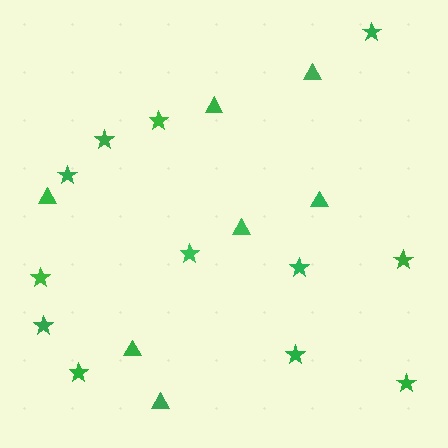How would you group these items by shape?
There are 2 groups: one group of triangles (7) and one group of stars (12).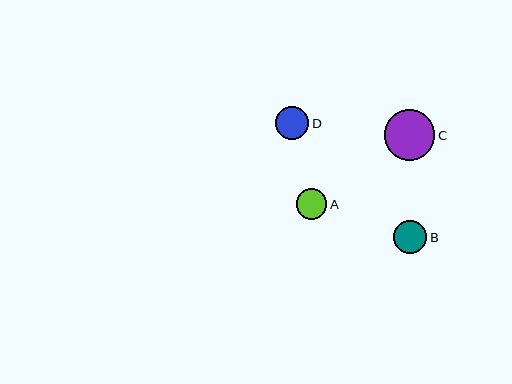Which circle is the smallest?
Circle A is the smallest with a size of approximately 31 pixels.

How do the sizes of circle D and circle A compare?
Circle D and circle A are approximately the same size.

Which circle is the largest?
Circle C is the largest with a size of approximately 50 pixels.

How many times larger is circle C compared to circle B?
Circle C is approximately 1.5 times the size of circle B.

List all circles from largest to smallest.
From largest to smallest: C, D, B, A.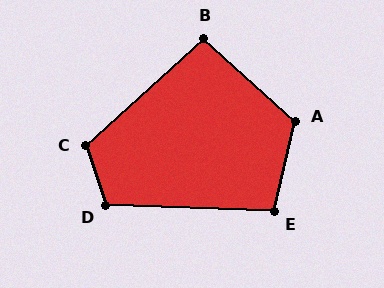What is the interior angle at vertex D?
Approximately 110 degrees (obtuse).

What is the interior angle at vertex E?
Approximately 102 degrees (obtuse).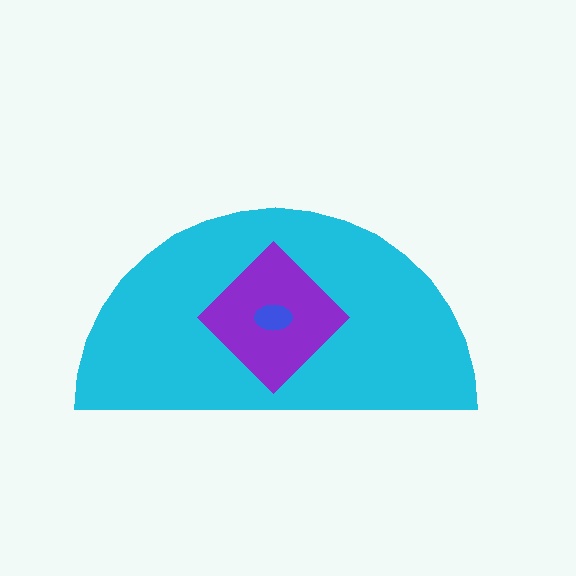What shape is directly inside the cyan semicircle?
The purple diamond.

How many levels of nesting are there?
3.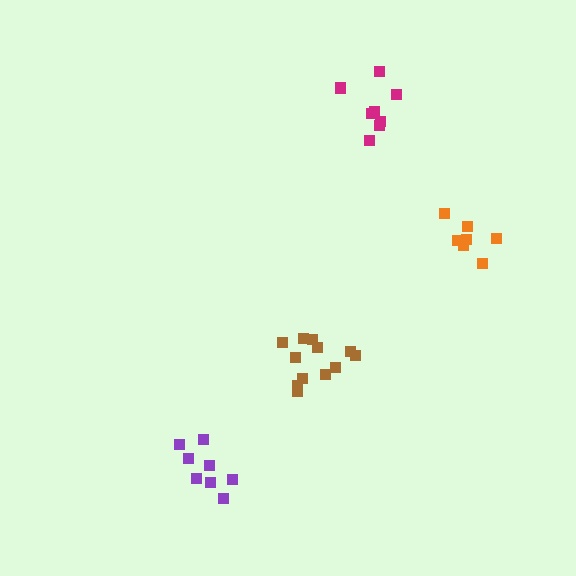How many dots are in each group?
Group 1: 7 dots, Group 2: 8 dots, Group 3: 8 dots, Group 4: 12 dots (35 total).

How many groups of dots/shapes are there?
There are 4 groups.